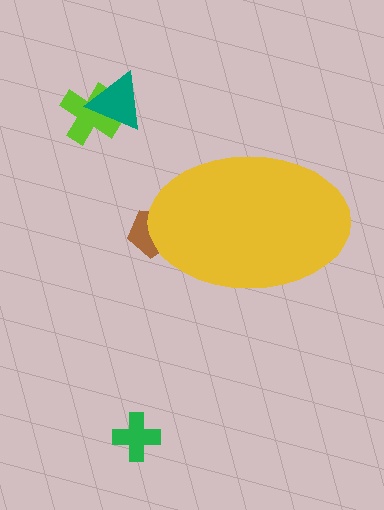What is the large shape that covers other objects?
A yellow ellipse.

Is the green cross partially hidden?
No, the green cross is fully visible.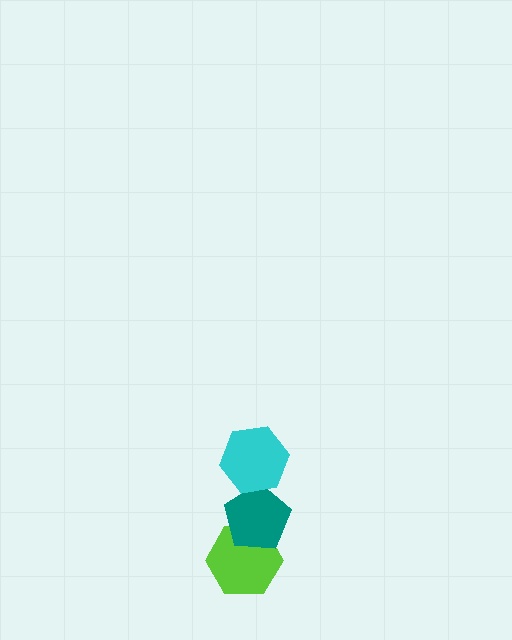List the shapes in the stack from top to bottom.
From top to bottom: the cyan hexagon, the teal pentagon, the lime hexagon.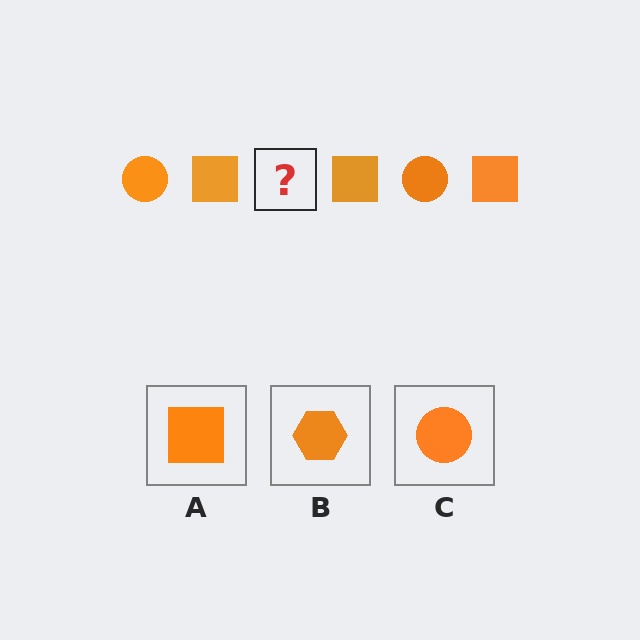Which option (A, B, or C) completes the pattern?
C.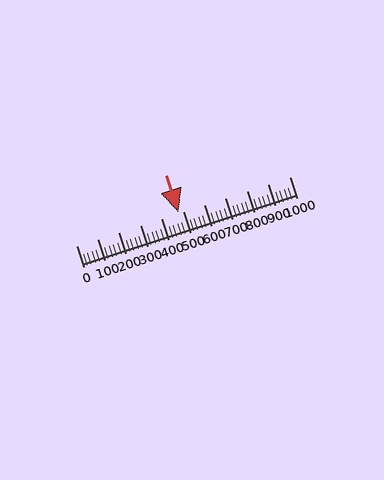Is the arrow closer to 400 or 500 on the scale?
The arrow is closer to 500.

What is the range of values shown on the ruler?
The ruler shows values from 0 to 1000.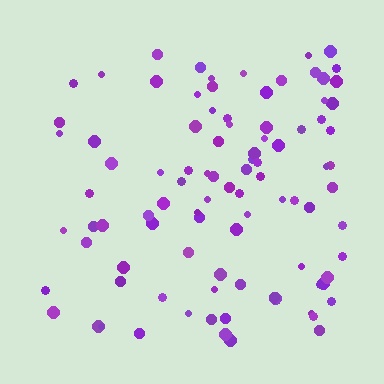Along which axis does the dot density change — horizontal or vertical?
Horizontal.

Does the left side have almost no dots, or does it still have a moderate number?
Still a moderate number, just noticeably fewer than the right.